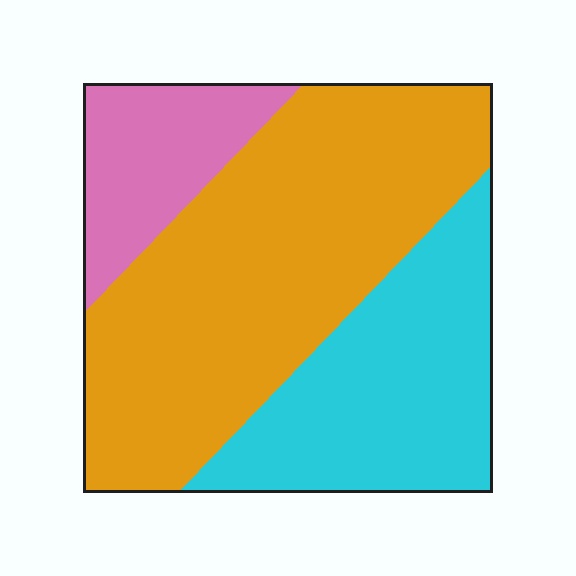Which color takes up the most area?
Orange, at roughly 55%.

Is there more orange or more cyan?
Orange.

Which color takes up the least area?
Pink, at roughly 15%.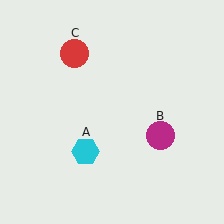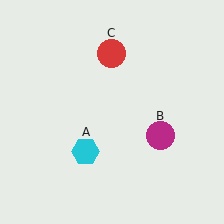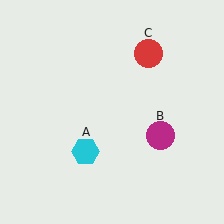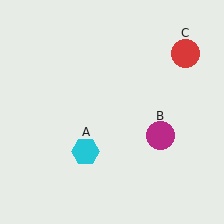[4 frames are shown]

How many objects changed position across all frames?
1 object changed position: red circle (object C).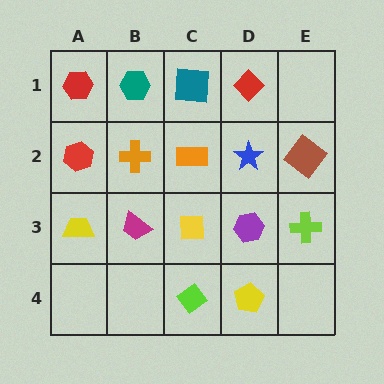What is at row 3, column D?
A purple hexagon.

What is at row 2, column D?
A blue star.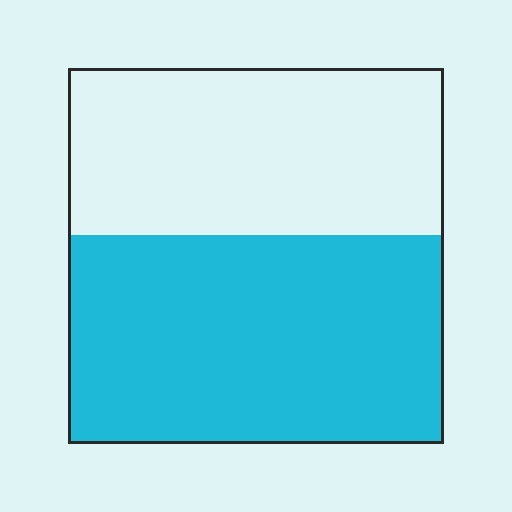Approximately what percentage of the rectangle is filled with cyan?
Approximately 55%.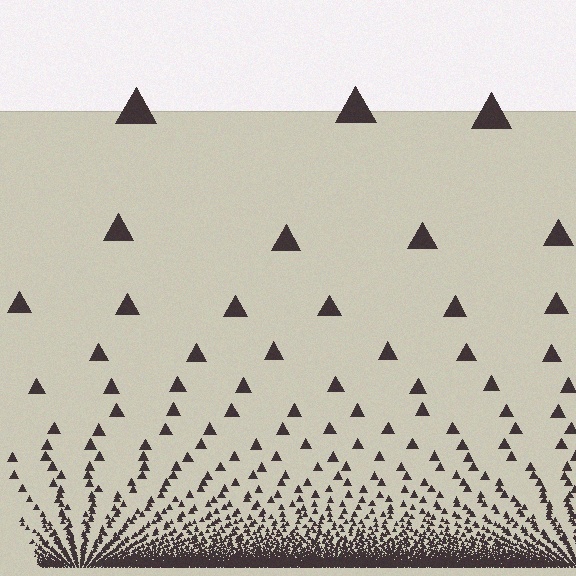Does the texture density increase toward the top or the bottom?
Density increases toward the bottom.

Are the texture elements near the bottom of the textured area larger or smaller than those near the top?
Smaller. The gradient is inverted — elements near the bottom are smaller and denser.